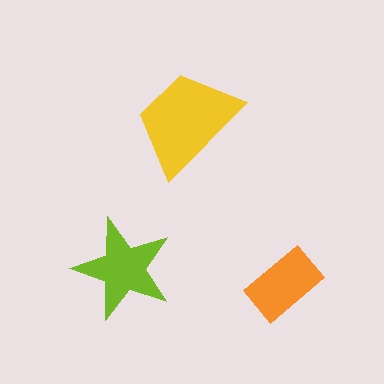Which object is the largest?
The yellow trapezoid.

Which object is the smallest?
The orange rectangle.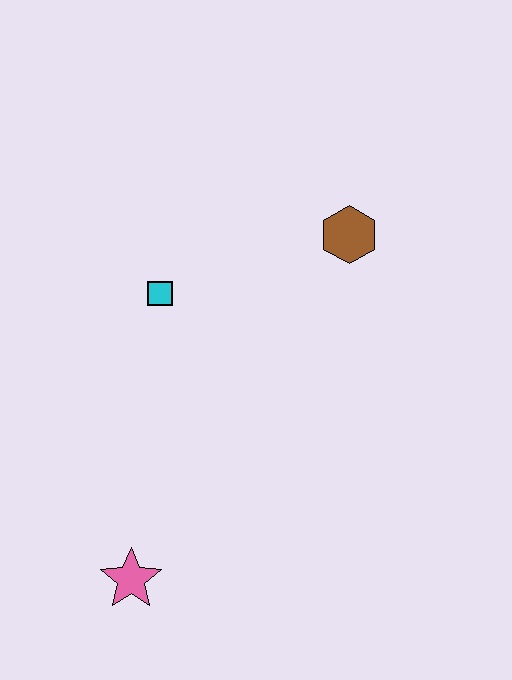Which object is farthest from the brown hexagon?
The pink star is farthest from the brown hexagon.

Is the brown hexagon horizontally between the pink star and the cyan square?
No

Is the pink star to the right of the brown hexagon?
No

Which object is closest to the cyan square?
The brown hexagon is closest to the cyan square.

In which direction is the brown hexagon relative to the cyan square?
The brown hexagon is to the right of the cyan square.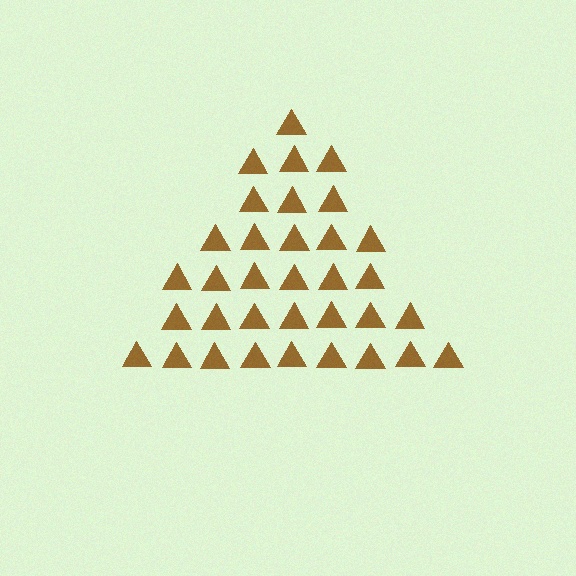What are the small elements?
The small elements are triangles.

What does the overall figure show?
The overall figure shows a triangle.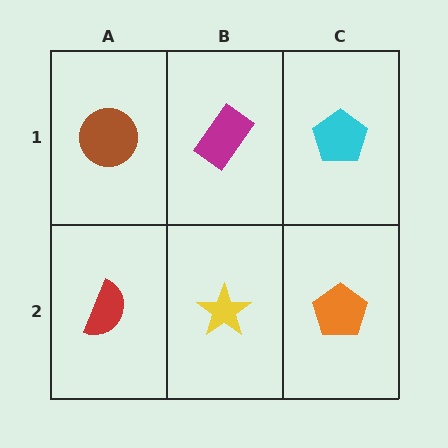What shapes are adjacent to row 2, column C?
A cyan pentagon (row 1, column C), a yellow star (row 2, column B).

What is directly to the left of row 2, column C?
A yellow star.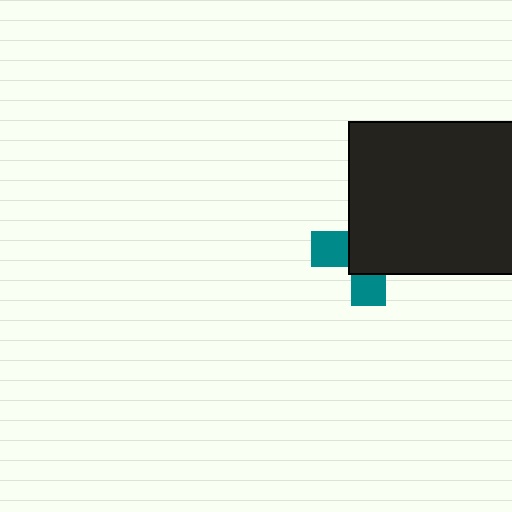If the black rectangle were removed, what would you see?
You would see the complete teal cross.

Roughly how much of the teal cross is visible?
A small part of it is visible (roughly 34%).